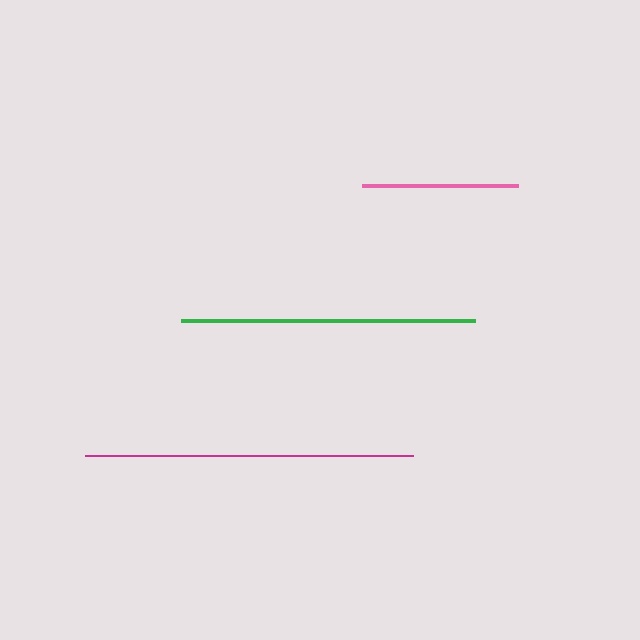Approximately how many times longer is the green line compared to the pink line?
The green line is approximately 1.9 times the length of the pink line.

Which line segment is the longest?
The magenta line is the longest at approximately 327 pixels.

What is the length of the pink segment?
The pink segment is approximately 156 pixels long.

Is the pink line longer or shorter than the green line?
The green line is longer than the pink line.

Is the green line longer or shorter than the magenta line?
The magenta line is longer than the green line.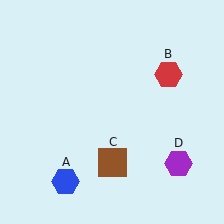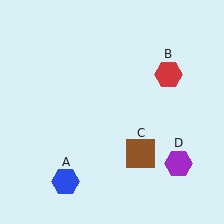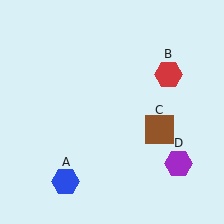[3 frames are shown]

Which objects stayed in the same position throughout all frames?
Blue hexagon (object A) and red hexagon (object B) and purple hexagon (object D) remained stationary.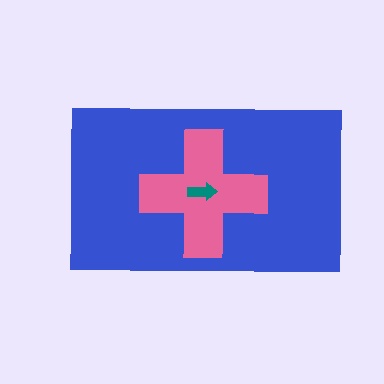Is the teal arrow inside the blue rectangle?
Yes.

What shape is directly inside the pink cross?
The teal arrow.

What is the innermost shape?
The teal arrow.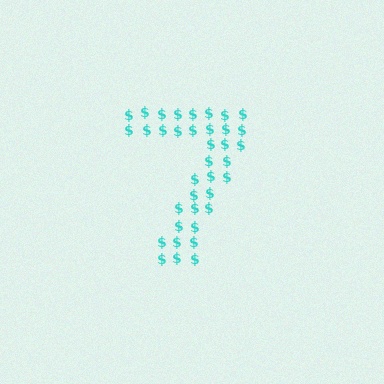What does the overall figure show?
The overall figure shows the digit 7.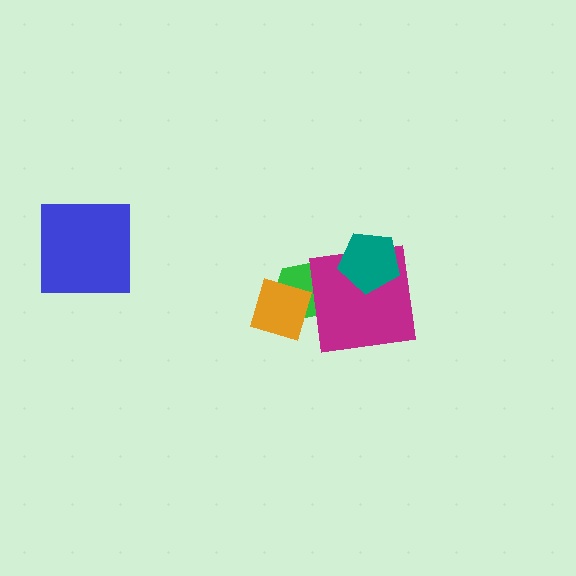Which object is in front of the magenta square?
The teal pentagon is in front of the magenta square.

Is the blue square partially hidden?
No, no other shape covers it.